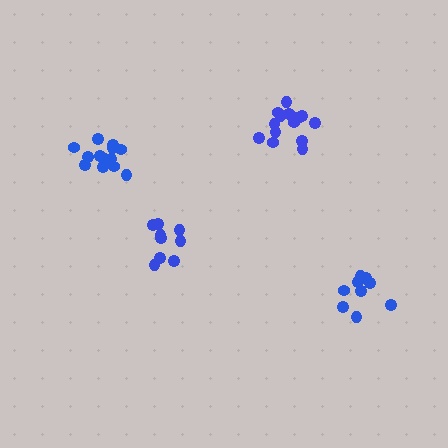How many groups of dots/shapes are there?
There are 4 groups.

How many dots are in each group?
Group 1: 13 dots, Group 2: 9 dots, Group 3: 9 dots, Group 4: 15 dots (46 total).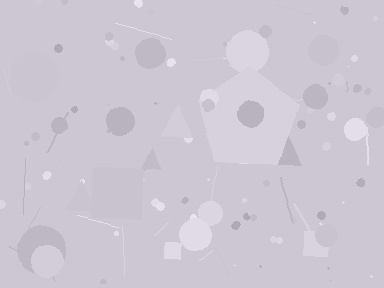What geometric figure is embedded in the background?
A pentagon is embedded in the background.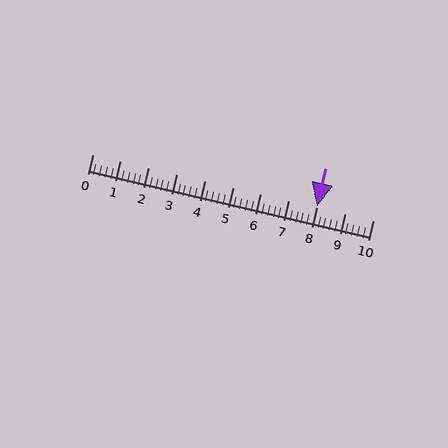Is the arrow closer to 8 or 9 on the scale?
The arrow is closer to 8.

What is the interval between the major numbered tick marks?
The major tick marks are spaced 1 units apart.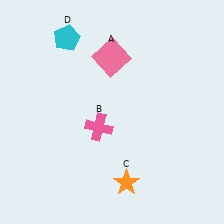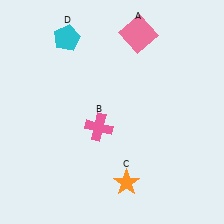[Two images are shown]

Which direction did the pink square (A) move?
The pink square (A) moved right.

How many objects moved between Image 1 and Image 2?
1 object moved between the two images.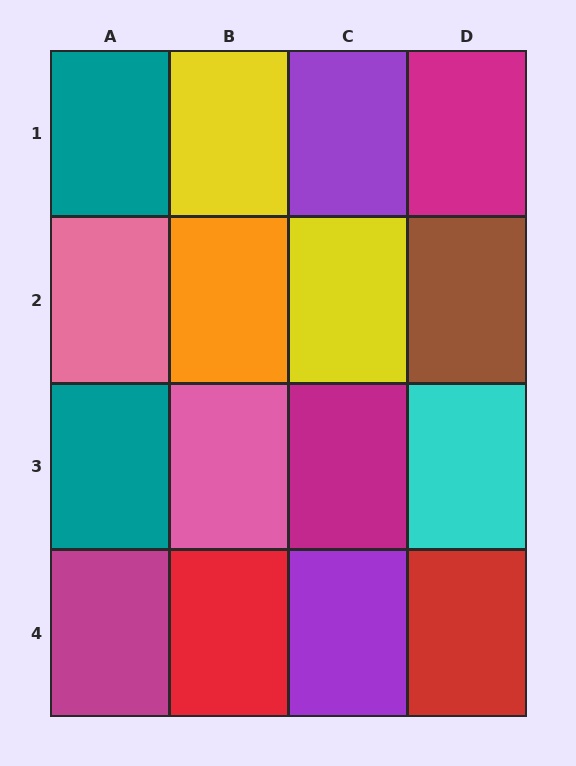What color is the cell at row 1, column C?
Purple.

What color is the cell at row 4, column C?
Purple.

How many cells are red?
2 cells are red.